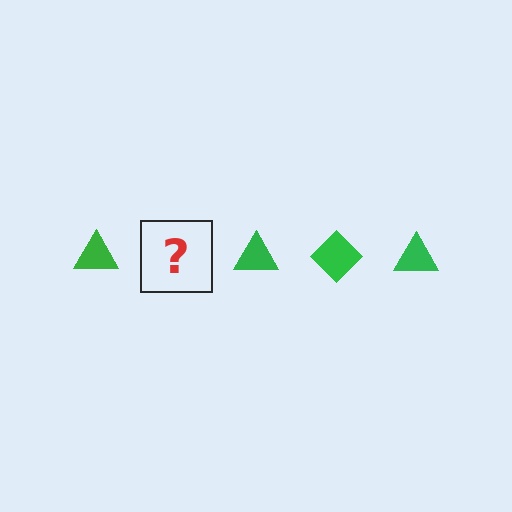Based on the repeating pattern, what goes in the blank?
The blank should be a green diamond.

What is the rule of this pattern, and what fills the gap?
The rule is that the pattern cycles through triangle, diamond shapes in green. The gap should be filled with a green diamond.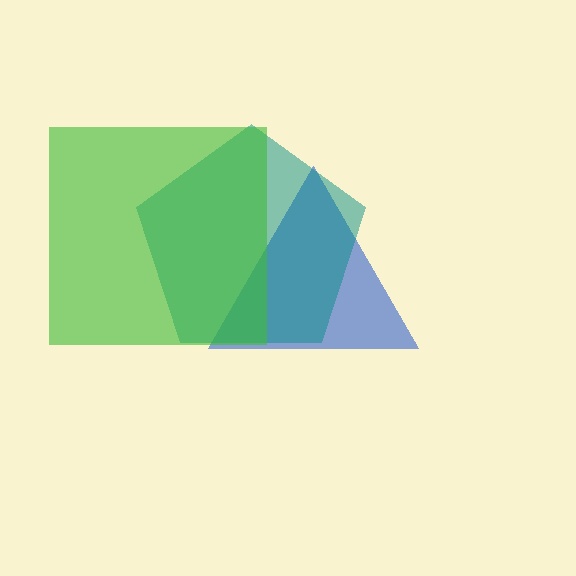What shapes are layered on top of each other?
The layered shapes are: a blue triangle, a teal pentagon, a green square.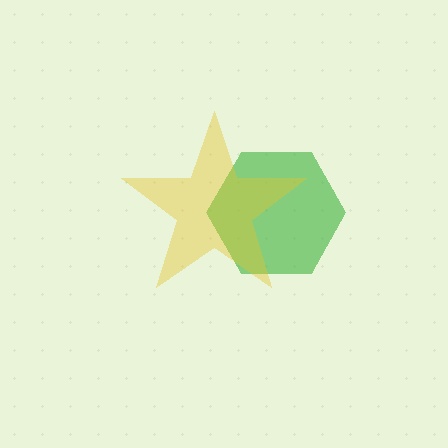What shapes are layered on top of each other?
The layered shapes are: a green hexagon, a yellow star.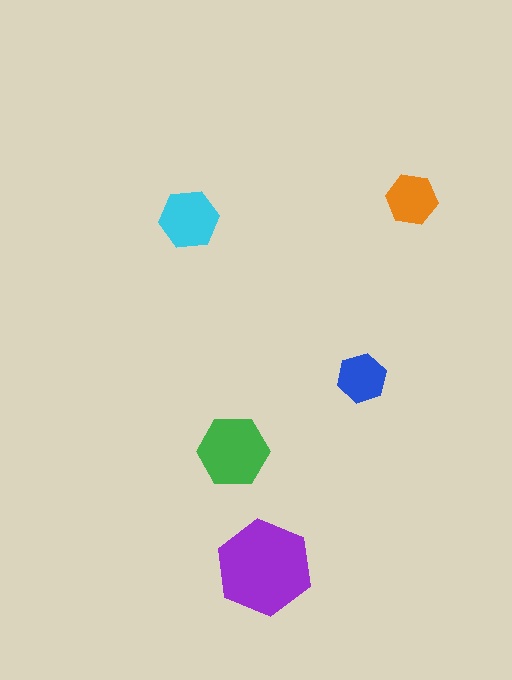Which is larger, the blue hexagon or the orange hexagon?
The orange one.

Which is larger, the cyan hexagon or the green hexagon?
The green one.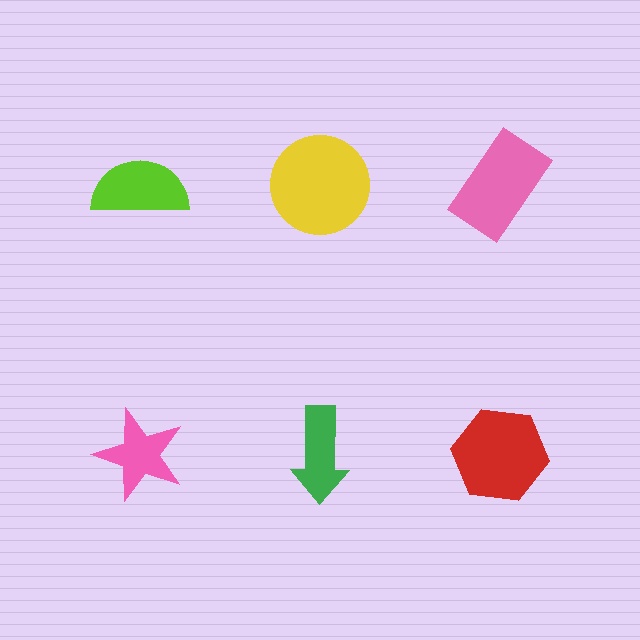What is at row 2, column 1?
A pink star.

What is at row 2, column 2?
A green arrow.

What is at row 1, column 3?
A pink rectangle.